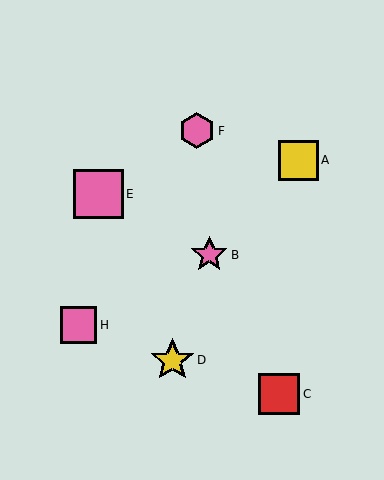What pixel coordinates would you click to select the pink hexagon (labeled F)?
Click at (197, 131) to select the pink hexagon F.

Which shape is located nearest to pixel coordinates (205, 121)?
The pink hexagon (labeled F) at (197, 131) is nearest to that location.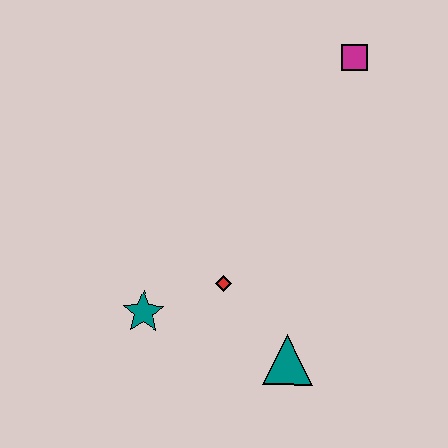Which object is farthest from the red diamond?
The magenta square is farthest from the red diamond.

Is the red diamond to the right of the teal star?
Yes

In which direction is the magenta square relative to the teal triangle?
The magenta square is above the teal triangle.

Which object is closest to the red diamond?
The teal star is closest to the red diamond.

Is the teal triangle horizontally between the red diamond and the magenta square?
Yes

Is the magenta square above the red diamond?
Yes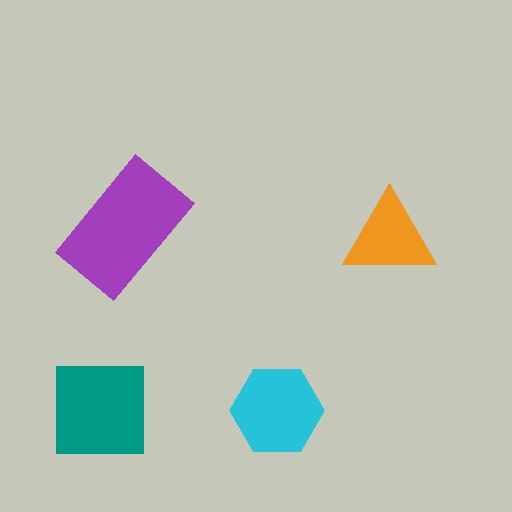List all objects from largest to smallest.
The purple rectangle, the teal square, the cyan hexagon, the orange triangle.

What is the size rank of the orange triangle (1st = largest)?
4th.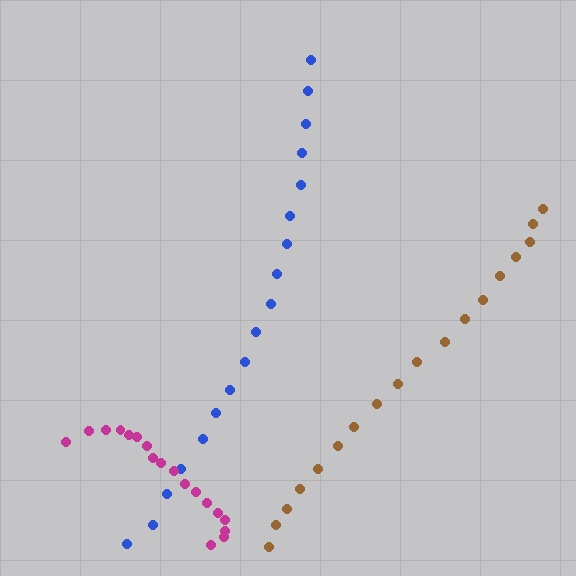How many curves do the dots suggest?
There are 3 distinct paths.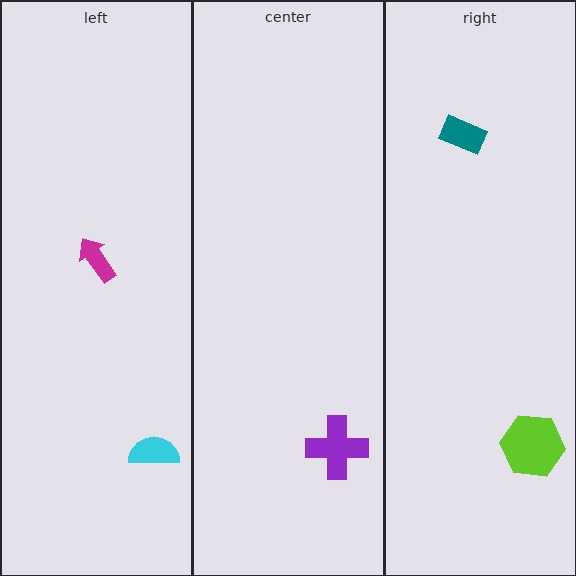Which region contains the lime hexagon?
The right region.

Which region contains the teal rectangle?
The right region.